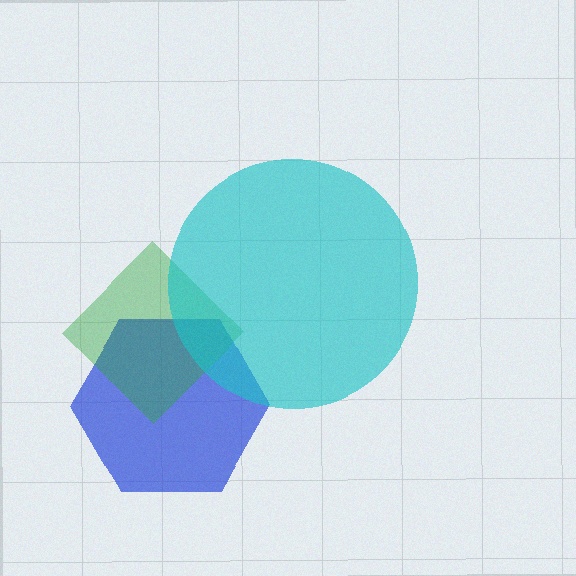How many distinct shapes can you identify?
There are 3 distinct shapes: a blue hexagon, a green diamond, a cyan circle.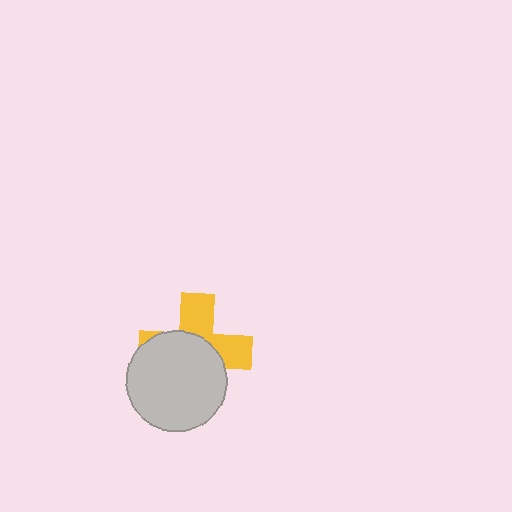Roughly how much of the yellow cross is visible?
A small part of it is visible (roughly 43%).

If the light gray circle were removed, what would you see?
You would see the complete yellow cross.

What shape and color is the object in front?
The object in front is a light gray circle.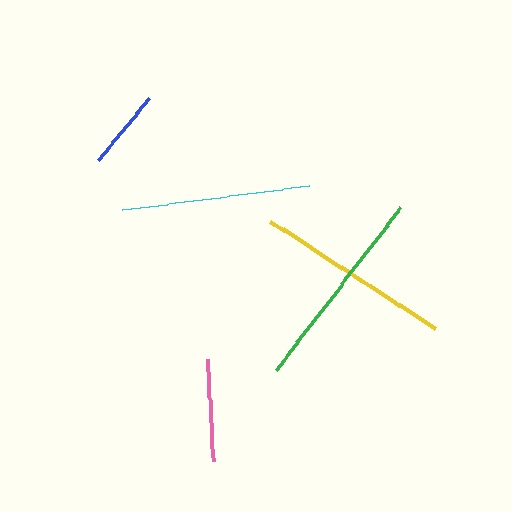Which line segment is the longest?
The green line is the longest at approximately 204 pixels.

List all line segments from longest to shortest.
From longest to shortest: green, yellow, cyan, pink, blue.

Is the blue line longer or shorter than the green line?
The green line is longer than the blue line.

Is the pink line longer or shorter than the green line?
The green line is longer than the pink line.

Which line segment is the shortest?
The blue line is the shortest at approximately 81 pixels.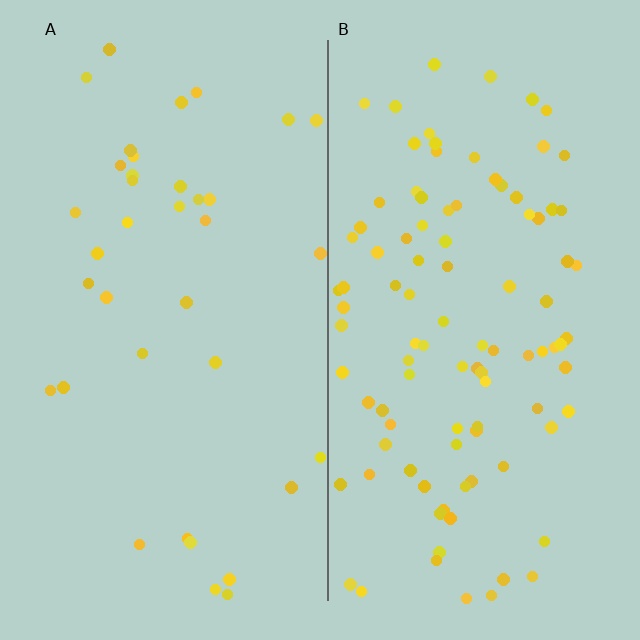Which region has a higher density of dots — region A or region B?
B (the right).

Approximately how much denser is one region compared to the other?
Approximately 2.8× — region B over region A.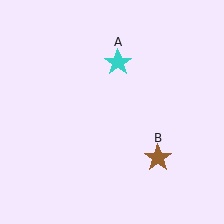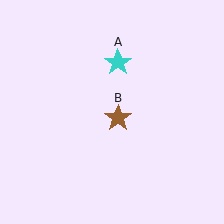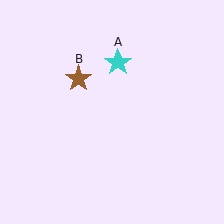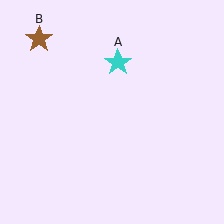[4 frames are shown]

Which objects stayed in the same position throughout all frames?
Cyan star (object A) remained stationary.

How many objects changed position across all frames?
1 object changed position: brown star (object B).